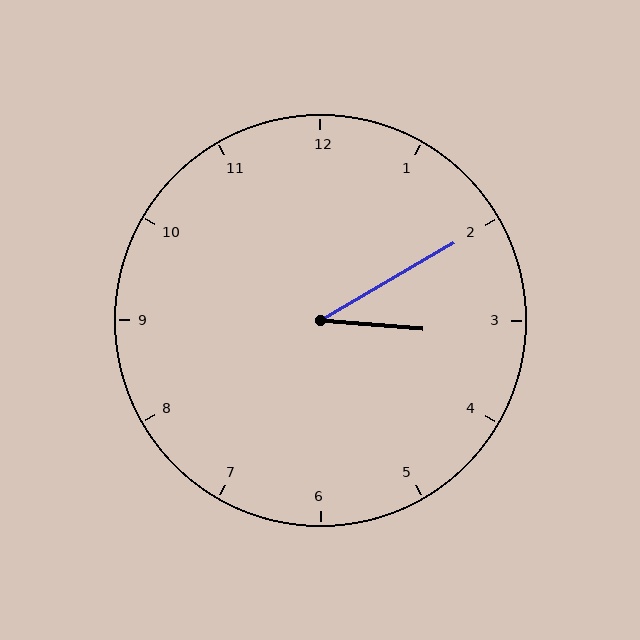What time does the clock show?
3:10.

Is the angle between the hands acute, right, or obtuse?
It is acute.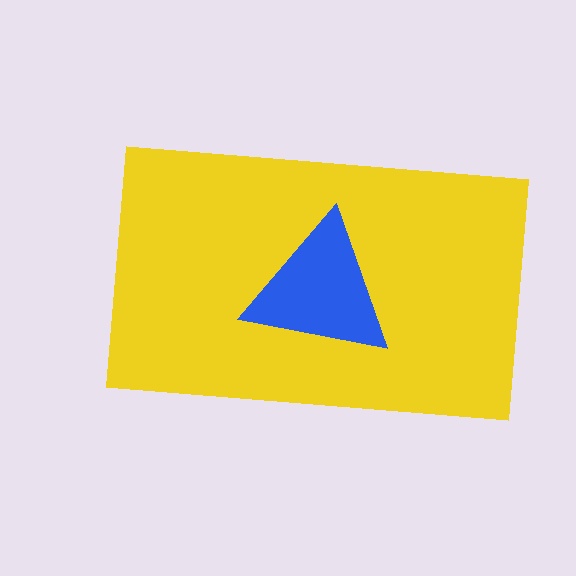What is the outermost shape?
The yellow rectangle.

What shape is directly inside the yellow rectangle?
The blue triangle.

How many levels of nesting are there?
2.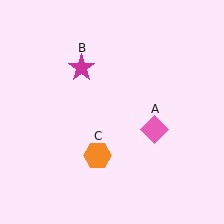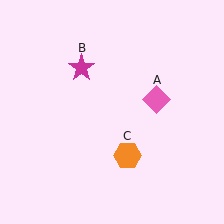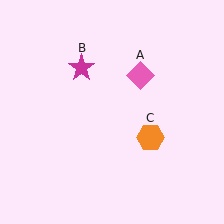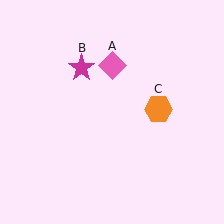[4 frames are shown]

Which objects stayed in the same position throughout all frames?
Magenta star (object B) remained stationary.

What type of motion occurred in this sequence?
The pink diamond (object A), orange hexagon (object C) rotated counterclockwise around the center of the scene.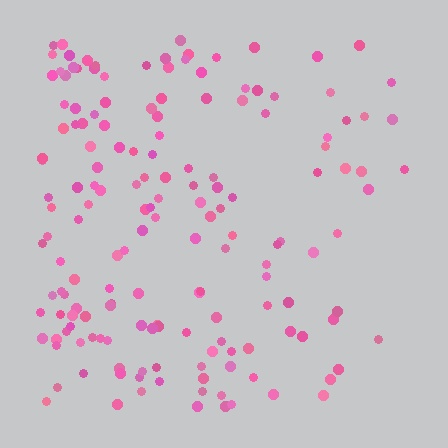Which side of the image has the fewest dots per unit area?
The right.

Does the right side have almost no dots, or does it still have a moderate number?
Still a moderate number, just noticeably fewer than the left.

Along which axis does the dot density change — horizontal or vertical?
Horizontal.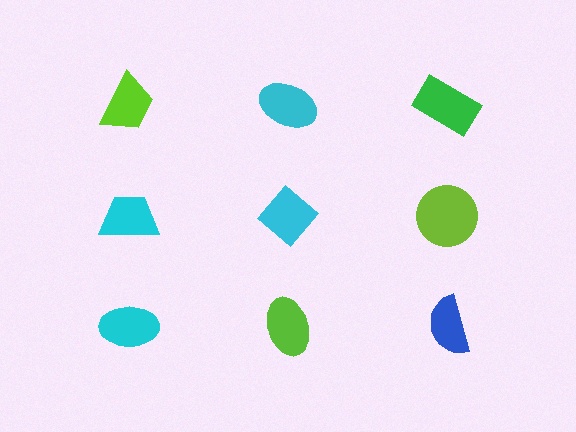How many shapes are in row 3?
3 shapes.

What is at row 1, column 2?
A cyan ellipse.